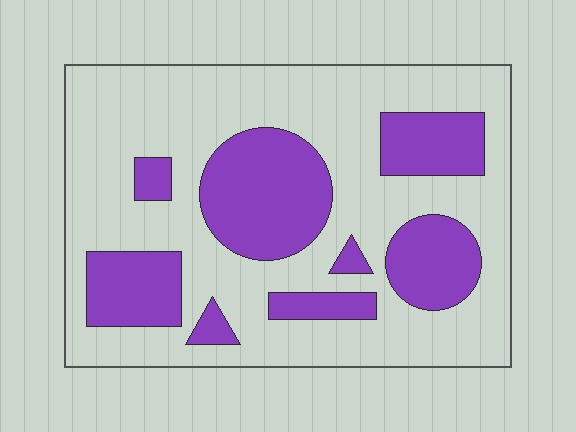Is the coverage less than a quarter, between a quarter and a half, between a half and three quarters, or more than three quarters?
Between a quarter and a half.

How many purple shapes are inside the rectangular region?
8.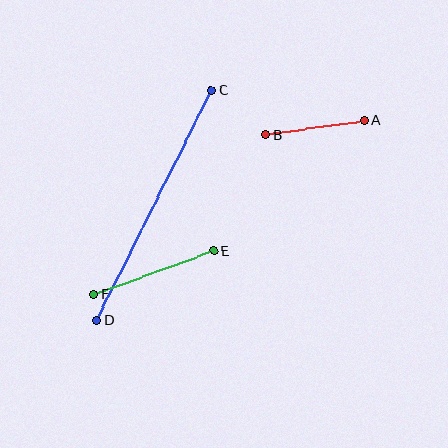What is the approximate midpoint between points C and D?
The midpoint is at approximately (154, 205) pixels.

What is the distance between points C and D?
The distance is approximately 258 pixels.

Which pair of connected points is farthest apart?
Points C and D are farthest apart.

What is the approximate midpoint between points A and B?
The midpoint is at approximately (315, 128) pixels.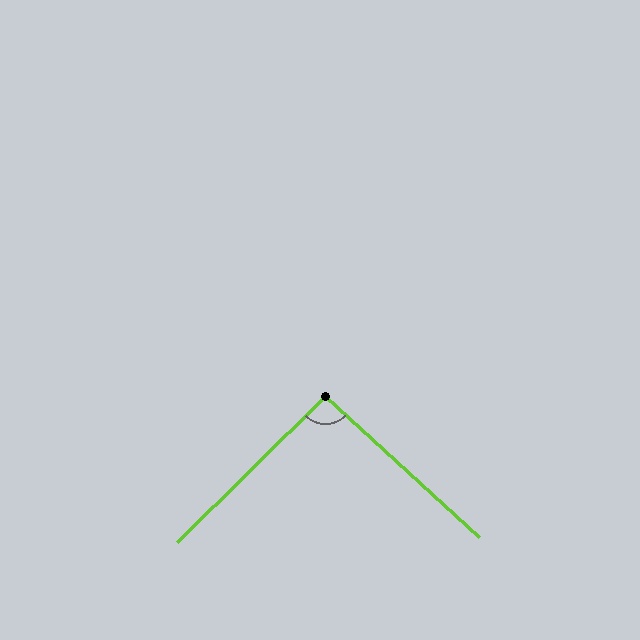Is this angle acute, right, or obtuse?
It is approximately a right angle.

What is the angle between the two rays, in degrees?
Approximately 93 degrees.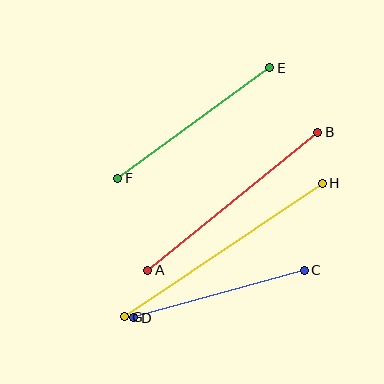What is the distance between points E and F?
The distance is approximately 188 pixels.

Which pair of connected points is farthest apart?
Points G and H are farthest apart.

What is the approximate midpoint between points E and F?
The midpoint is at approximately (194, 123) pixels.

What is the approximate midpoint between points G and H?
The midpoint is at approximately (223, 250) pixels.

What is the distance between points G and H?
The distance is approximately 239 pixels.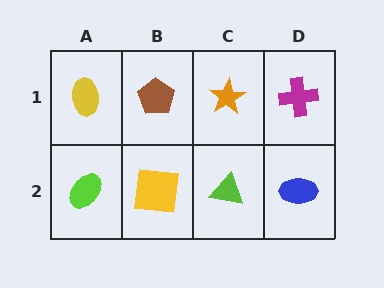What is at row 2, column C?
A lime triangle.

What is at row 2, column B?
A yellow square.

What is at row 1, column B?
A brown pentagon.